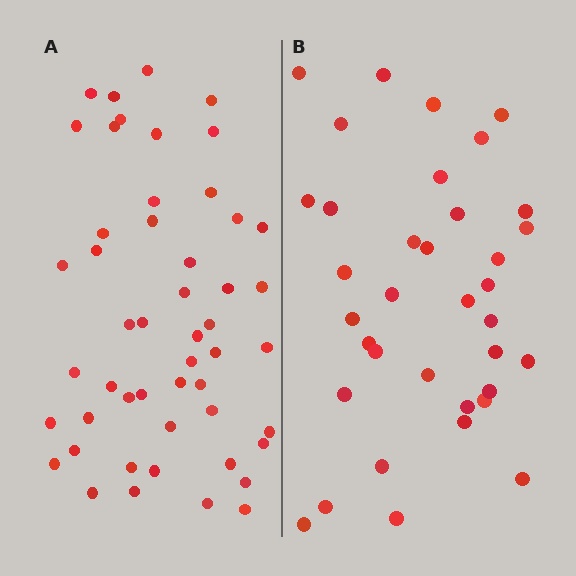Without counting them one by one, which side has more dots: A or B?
Region A (the left region) has more dots.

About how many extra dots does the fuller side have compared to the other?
Region A has approximately 15 more dots than region B.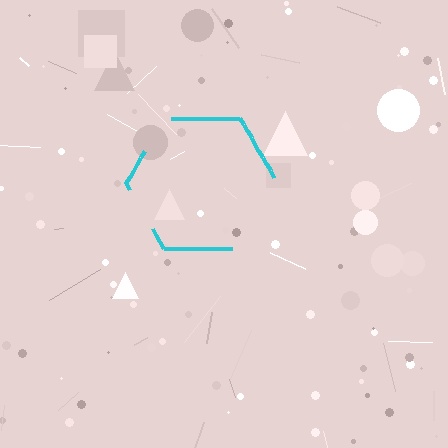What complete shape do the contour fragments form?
The contour fragments form a hexagon.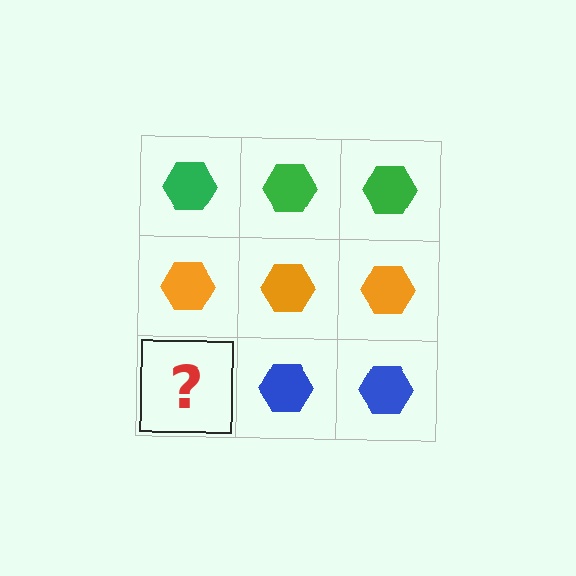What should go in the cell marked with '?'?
The missing cell should contain a blue hexagon.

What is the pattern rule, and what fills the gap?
The rule is that each row has a consistent color. The gap should be filled with a blue hexagon.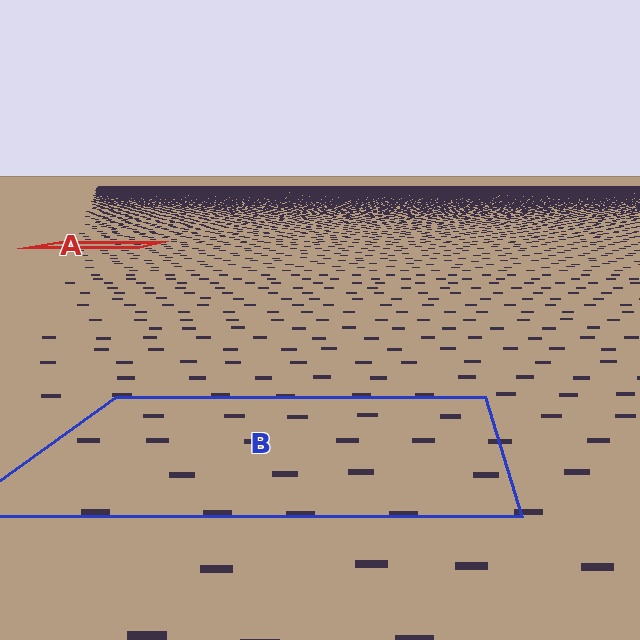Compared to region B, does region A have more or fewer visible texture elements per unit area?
Region A has more texture elements per unit area — they are packed more densely because it is farther away.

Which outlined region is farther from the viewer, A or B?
Region A is farther from the viewer — the texture elements inside it appear smaller and more densely packed.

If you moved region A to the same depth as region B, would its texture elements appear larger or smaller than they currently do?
They would appear larger. At a closer depth, the same texture elements are projected at a bigger on-screen size.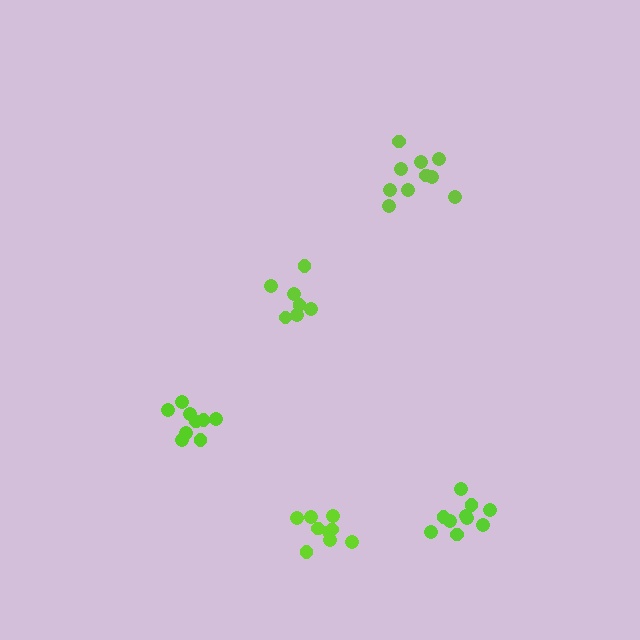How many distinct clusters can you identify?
There are 5 distinct clusters.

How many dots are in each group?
Group 1: 7 dots, Group 2: 10 dots, Group 3: 10 dots, Group 4: 10 dots, Group 5: 9 dots (46 total).